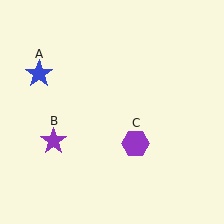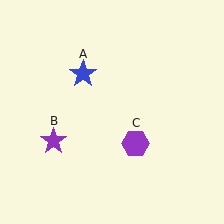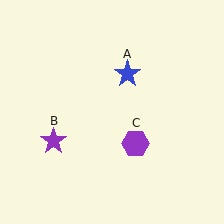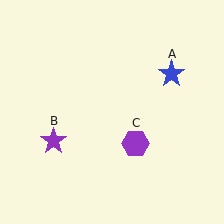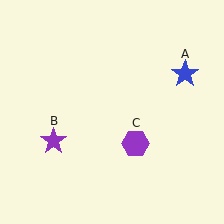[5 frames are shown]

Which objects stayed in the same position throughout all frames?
Purple star (object B) and purple hexagon (object C) remained stationary.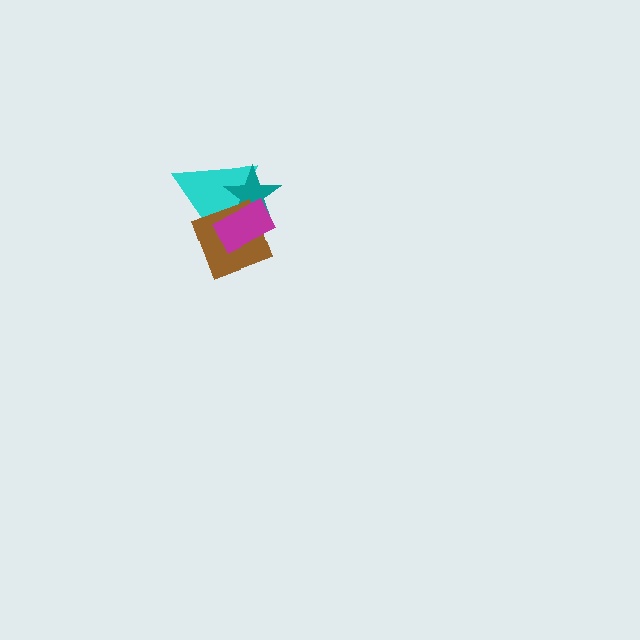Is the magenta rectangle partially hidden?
No, no other shape covers it.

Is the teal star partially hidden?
Yes, it is partially covered by another shape.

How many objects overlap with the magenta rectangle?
3 objects overlap with the magenta rectangle.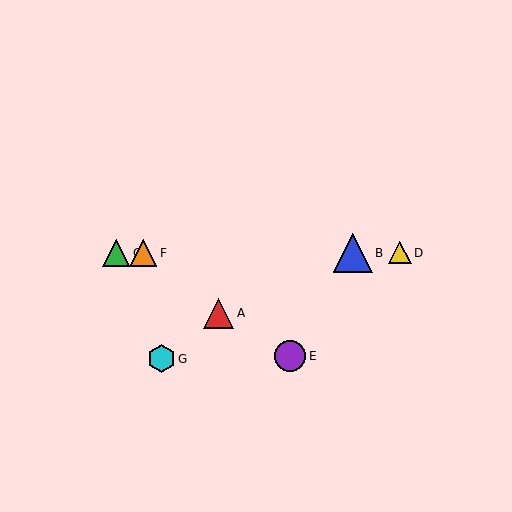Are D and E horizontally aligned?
No, D is at y≈253 and E is at y≈356.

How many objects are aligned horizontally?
4 objects (B, C, D, F) are aligned horizontally.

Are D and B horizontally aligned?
Yes, both are at y≈253.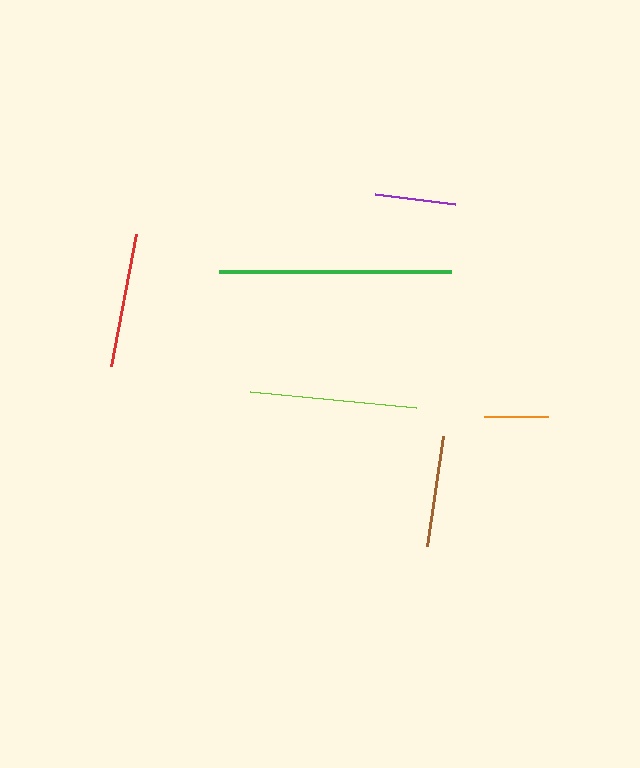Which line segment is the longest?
The green line is the longest at approximately 232 pixels.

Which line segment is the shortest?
The orange line is the shortest at approximately 63 pixels.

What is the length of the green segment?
The green segment is approximately 232 pixels long.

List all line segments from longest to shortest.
From longest to shortest: green, lime, red, brown, purple, orange.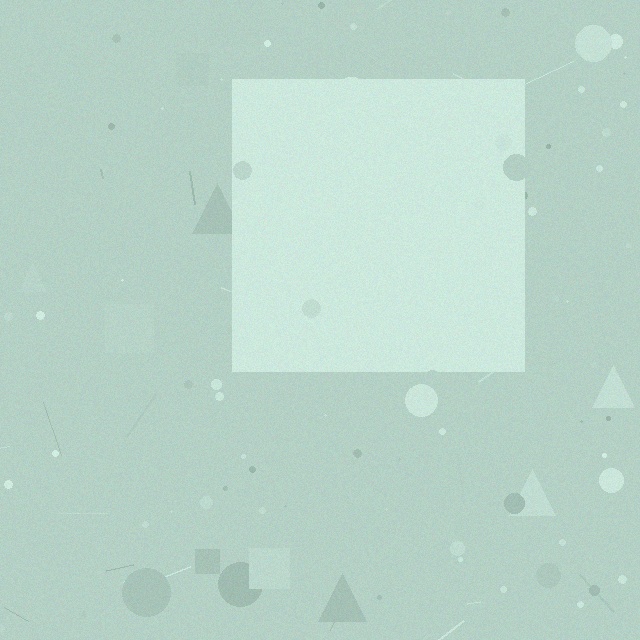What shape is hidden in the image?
A square is hidden in the image.